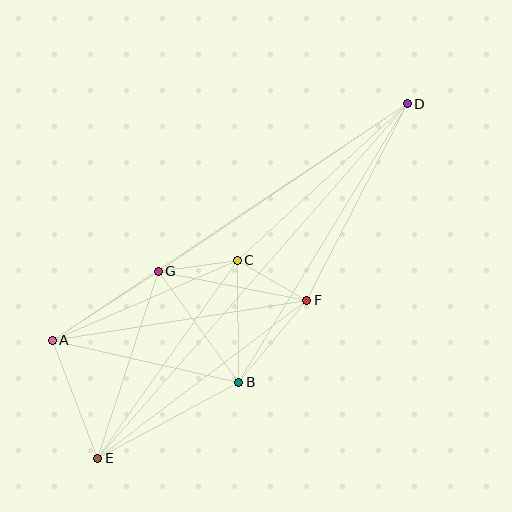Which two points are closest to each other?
Points C and F are closest to each other.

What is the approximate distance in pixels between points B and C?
The distance between B and C is approximately 122 pixels.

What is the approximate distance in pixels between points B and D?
The distance between B and D is approximately 326 pixels.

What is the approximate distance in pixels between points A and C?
The distance between A and C is approximately 202 pixels.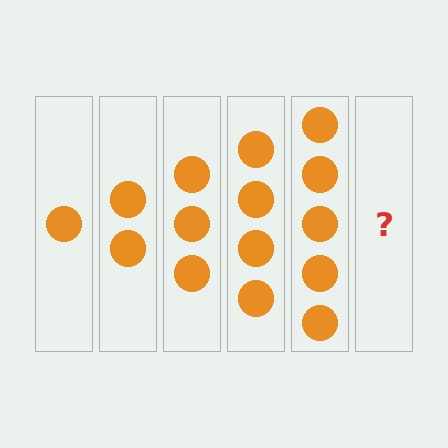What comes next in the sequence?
The next element should be 6 circles.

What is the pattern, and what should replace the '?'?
The pattern is that each step adds one more circle. The '?' should be 6 circles.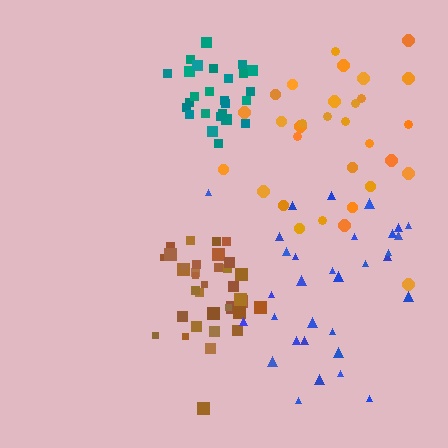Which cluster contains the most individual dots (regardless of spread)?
Brown (35).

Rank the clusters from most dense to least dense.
teal, brown, blue, orange.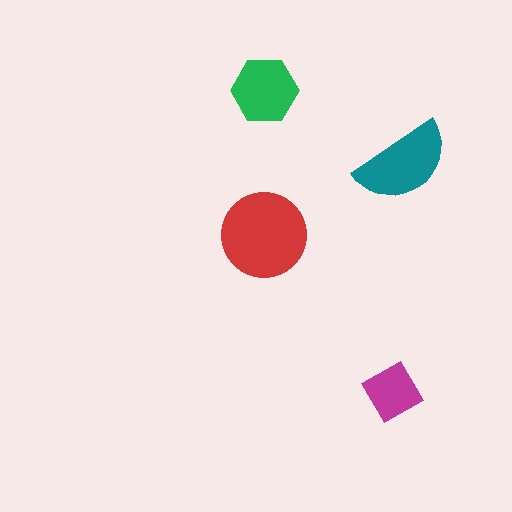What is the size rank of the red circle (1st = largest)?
1st.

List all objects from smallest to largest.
The magenta diamond, the green hexagon, the teal semicircle, the red circle.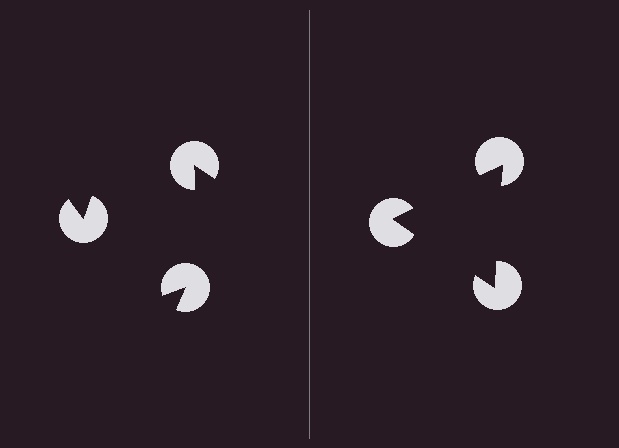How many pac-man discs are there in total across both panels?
6 — 3 on each side.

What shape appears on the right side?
An illusory triangle.